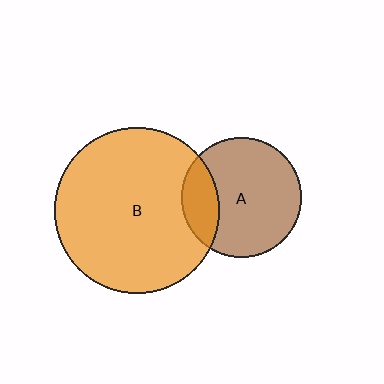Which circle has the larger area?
Circle B (orange).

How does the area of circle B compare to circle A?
Approximately 1.9 times.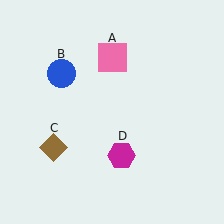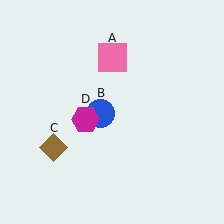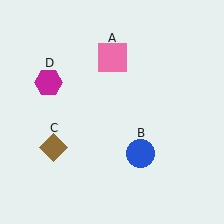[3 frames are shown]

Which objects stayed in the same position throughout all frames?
Pink square (object A) and brown diamond (object C) remained stationary.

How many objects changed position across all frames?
2 objects changed position: blue circle (object B), magenta hexagon (object D).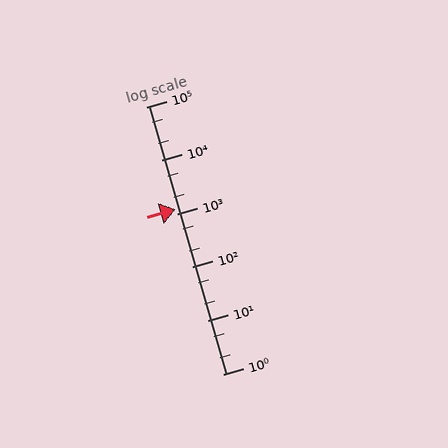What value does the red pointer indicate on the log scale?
The pointer indicates approximately 1200.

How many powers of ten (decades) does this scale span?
The scale spans 5 decades, from 1 to 100000.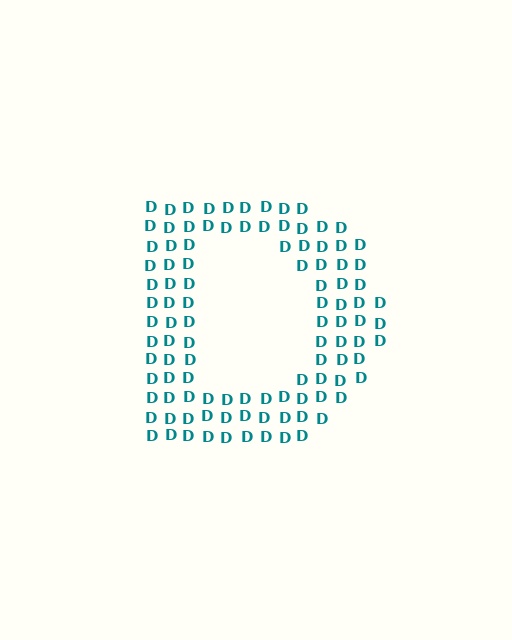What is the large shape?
The large shape is the letter D.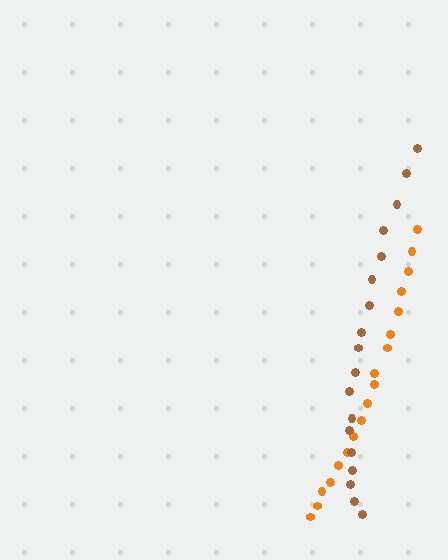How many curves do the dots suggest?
There are 2 distinct paths.